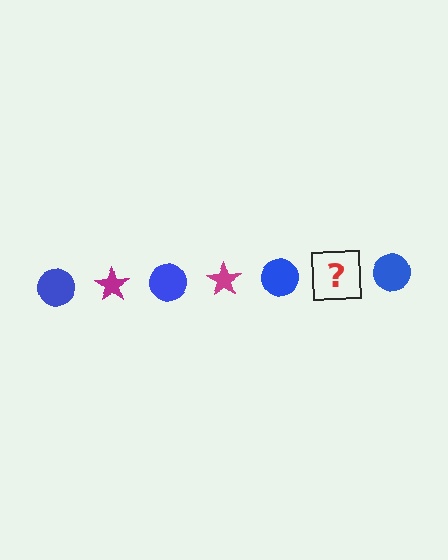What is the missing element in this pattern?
The missing element is a magenta star.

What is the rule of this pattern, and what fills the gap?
The rule is that the pattern alternates between blue circle and magenta star. The gap should be filled with a magenta star.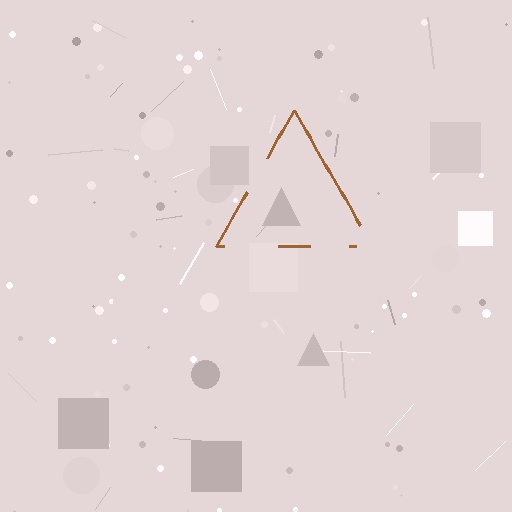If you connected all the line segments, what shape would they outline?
They would outline a triangle.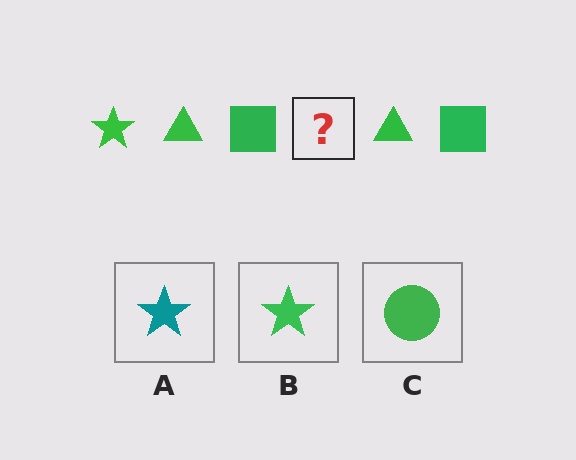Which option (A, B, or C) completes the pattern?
B.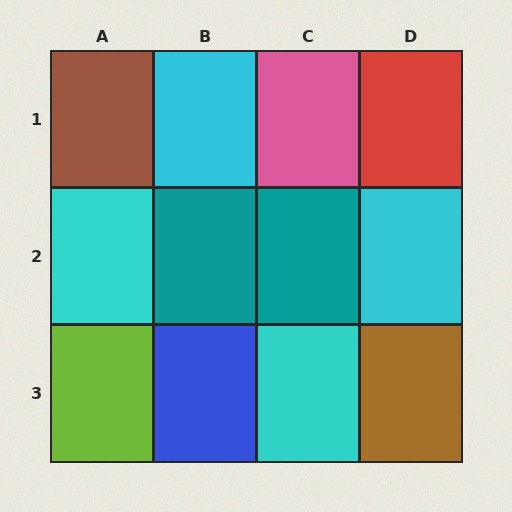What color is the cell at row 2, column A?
Cyan.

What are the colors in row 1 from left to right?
Brown, cyan, pink, red.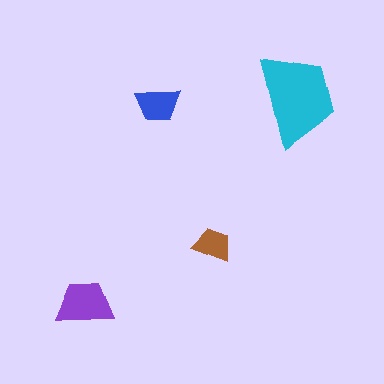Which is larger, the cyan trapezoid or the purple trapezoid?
The cyan one.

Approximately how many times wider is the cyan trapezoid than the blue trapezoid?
About 2 times wider.